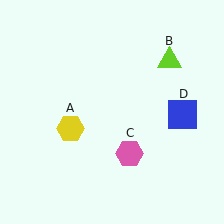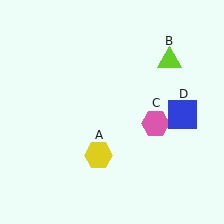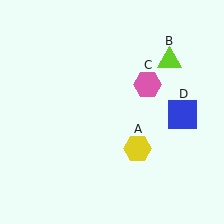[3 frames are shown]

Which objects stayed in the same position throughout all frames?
Lime triangle (object B) and blue square (object D) remained stationary.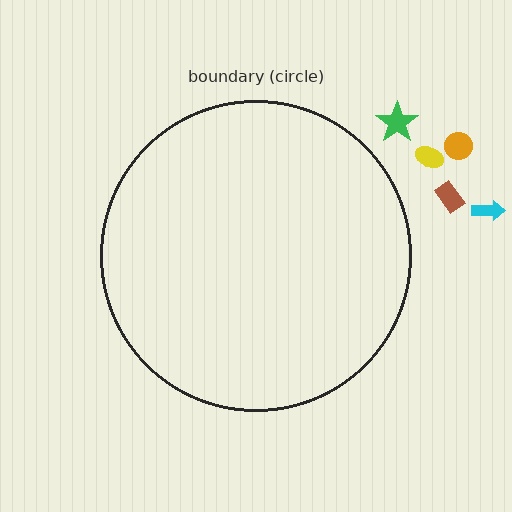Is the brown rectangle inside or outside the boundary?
Outside.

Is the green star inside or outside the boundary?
Outside.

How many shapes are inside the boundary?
0 inside, 5 outside.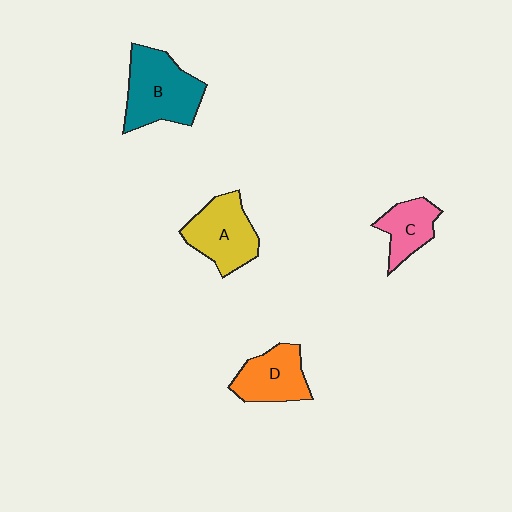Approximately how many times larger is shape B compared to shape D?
Approximately 1.4 times.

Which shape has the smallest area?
Shape C (pink).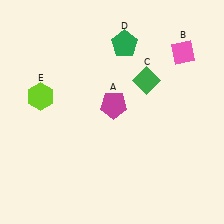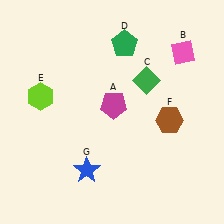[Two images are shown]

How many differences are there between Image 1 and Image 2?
There are 2 differences between the two images.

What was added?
A brown hexagon (F), a blue star (G) were added in Image 2.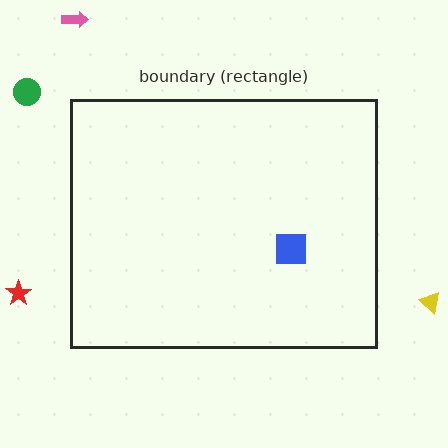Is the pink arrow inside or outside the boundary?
Outside.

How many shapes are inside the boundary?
1 inside, 4 outside.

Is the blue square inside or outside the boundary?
Inside.